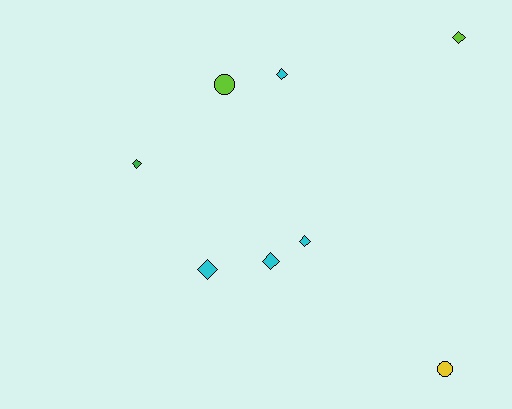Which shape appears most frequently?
Diamond, with 6 objects.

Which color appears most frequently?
Cyan, with 4 objects.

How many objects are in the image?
There are 8 objects.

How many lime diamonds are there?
There is 1 lime diamond.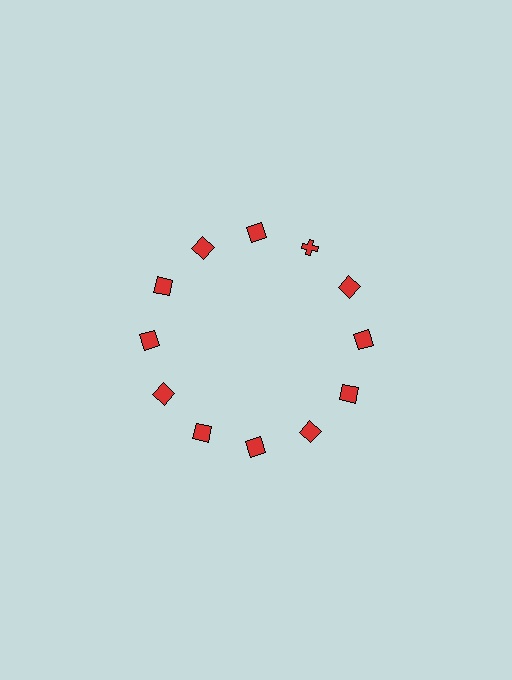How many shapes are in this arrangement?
There are 12 shapes arranged in a ring pattern.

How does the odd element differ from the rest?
It has a different shape: cross instead of square.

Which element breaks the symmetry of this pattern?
The red cross at roughly the 1 o'clock position breaks the symmetry. All other shapes are red squares.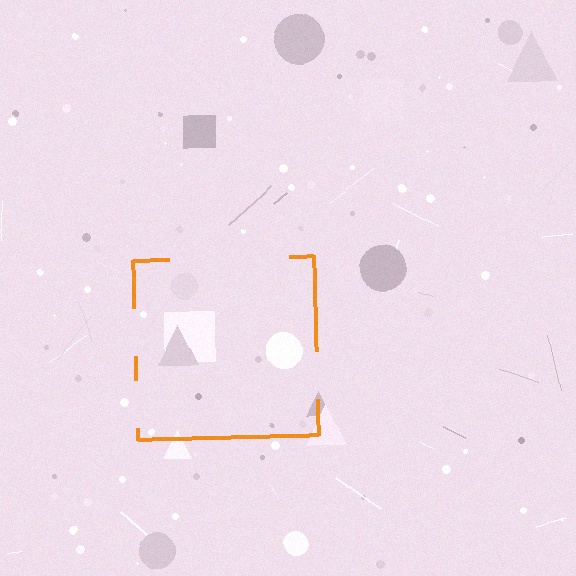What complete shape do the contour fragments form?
The contour fragments form a square.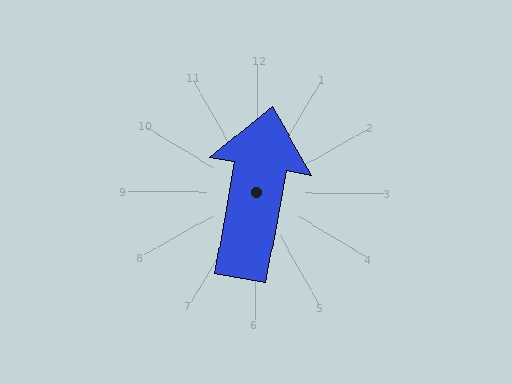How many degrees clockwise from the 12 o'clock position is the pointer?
Approximately 10 degrees.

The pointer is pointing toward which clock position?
Roughly 12 o'clock.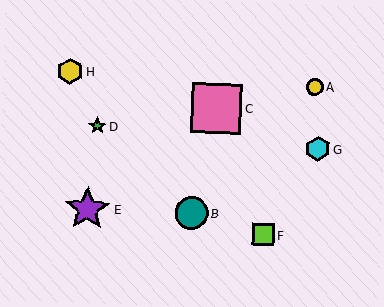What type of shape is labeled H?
Shape H is a yellow hexagon.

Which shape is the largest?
The pink square (labeled C) is the largest.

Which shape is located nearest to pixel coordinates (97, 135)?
The green star (labeled D) at (97, 126) is nearest to that location.